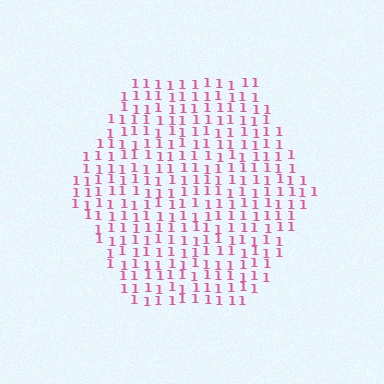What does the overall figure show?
The overall figure shows a hexagon.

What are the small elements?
The small elements are digit 1's.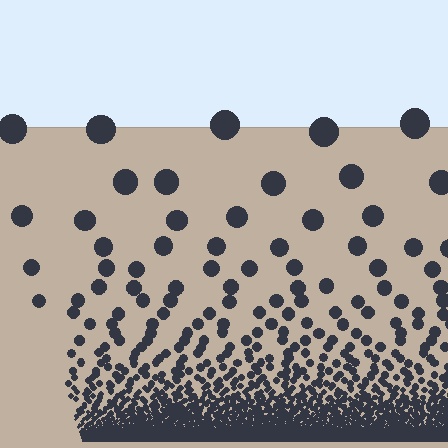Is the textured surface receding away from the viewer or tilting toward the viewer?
The surface appears to tilt toward the viewer. Texture elements get larger and sparser toward the top.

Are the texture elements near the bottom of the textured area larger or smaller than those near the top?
Smaller. The gradient is inverted — elements near the bottom are smaller and denser.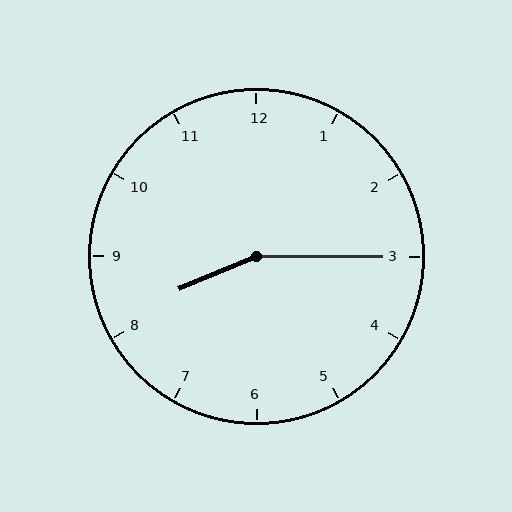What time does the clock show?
8:15.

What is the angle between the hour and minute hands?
Approximately 158 degrees.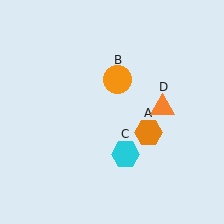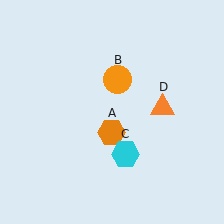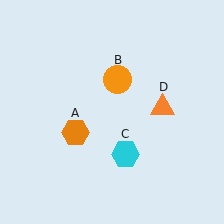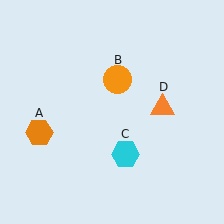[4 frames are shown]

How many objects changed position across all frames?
1 object changed position: orange hexagon (object A).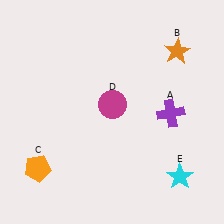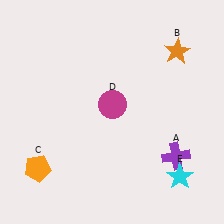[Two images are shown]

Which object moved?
The purple cross (A) moved down.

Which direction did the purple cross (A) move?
The purple cross (A) moved down.